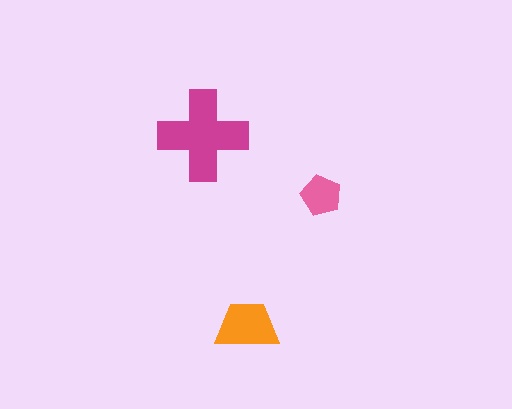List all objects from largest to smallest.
The magenta cross, the orange trapezoid, the pink pentagon.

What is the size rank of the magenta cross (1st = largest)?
1st.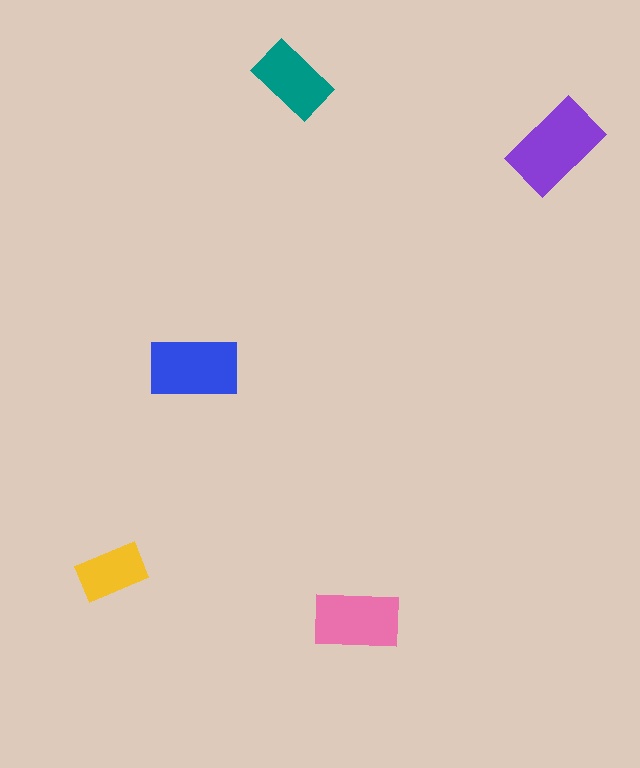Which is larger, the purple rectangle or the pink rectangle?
The purple one.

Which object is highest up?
The teal rectangle is topmost.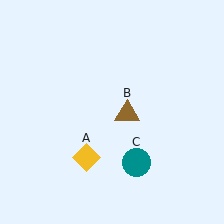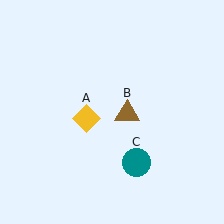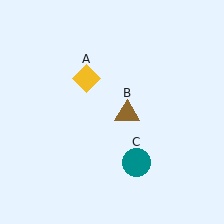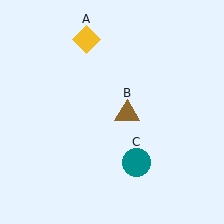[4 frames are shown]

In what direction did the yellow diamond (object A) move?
The yellow diamond (object A) moved up.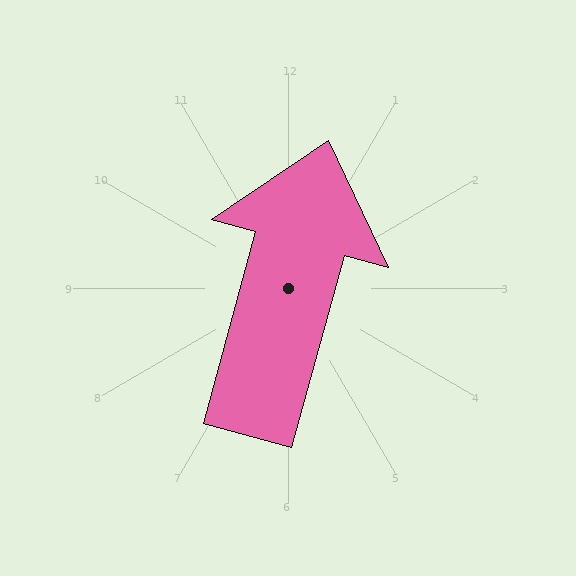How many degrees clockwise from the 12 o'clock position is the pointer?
Approximately 15 degrees.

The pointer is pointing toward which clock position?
Roughly 1 o'clock.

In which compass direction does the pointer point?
North.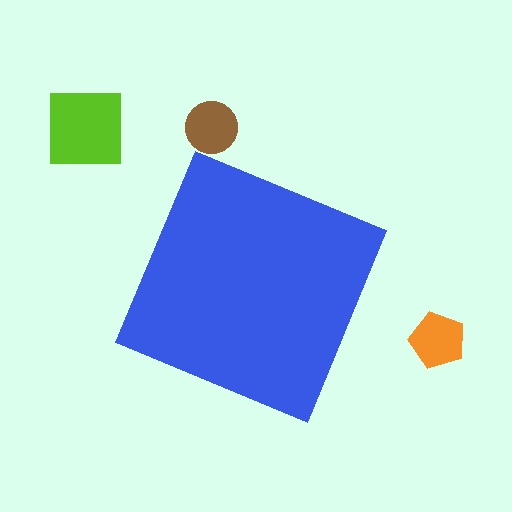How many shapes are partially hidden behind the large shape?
0 shapes are partially hidden.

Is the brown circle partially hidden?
No, the brown circle is fully visible.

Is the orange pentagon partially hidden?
No, the orange pentagon is fully visible.